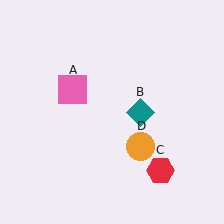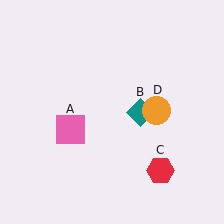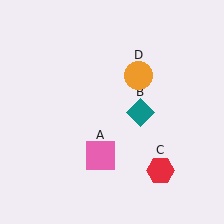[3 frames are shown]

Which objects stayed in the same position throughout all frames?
Teal diamond (object B) and red hexagon (object C) remained stationary.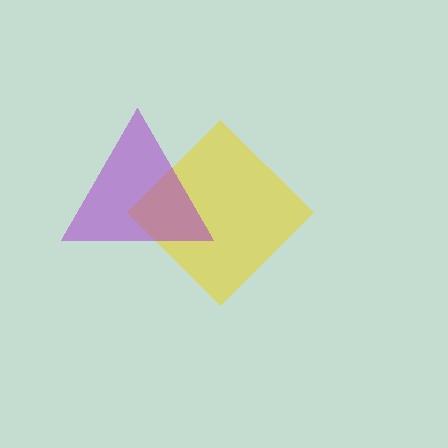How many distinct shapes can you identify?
There are 2 distinct shapes: a yellow diamond, a purple triangle.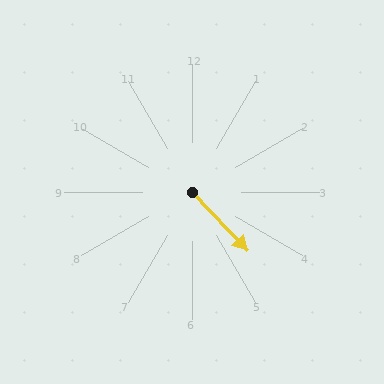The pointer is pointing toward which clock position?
Roughly 5 o'clock.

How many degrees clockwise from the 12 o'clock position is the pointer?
Approximately 137 degrees.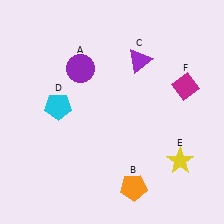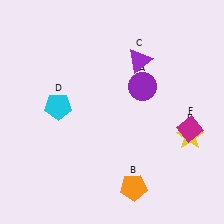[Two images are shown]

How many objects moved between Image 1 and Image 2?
3 objects moved between the two images.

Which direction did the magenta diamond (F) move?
The magenta diamond (F) moved down.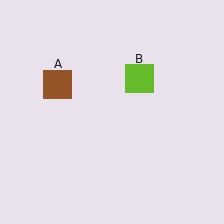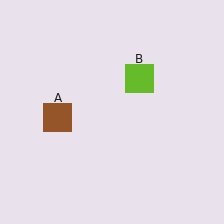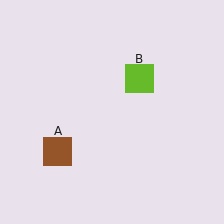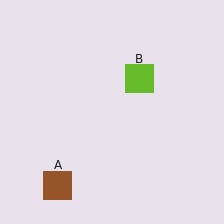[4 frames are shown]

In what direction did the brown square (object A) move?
The brown square (object A) moved down.